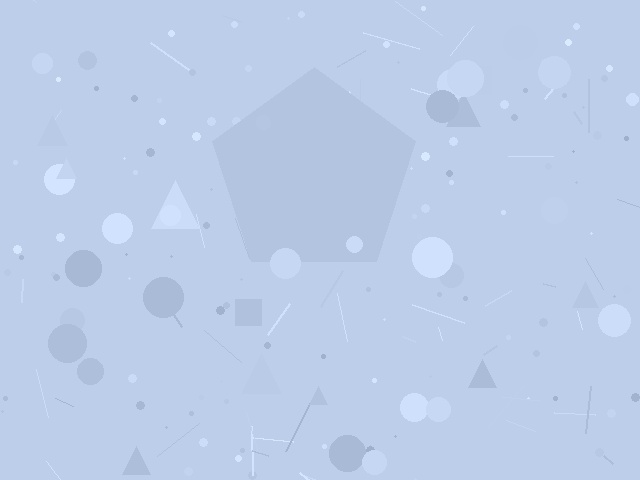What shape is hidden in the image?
A pentagon is hidden in the image.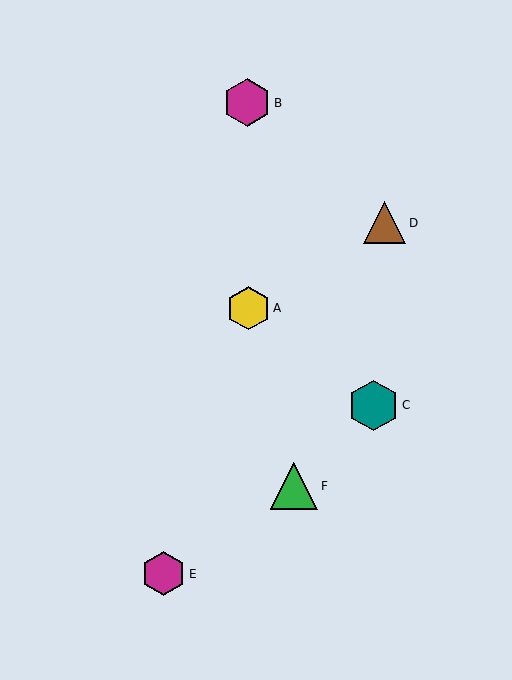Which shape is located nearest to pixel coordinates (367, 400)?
The teal hexagon (labeled C) at (374, 405) is nearest to that location.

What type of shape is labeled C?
Shape C is a teal hexagon.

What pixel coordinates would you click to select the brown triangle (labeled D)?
Click at (385, 223) to select the brown triangle D.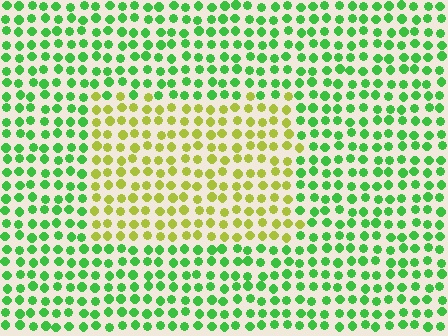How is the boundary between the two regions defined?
The boundary is defined purely by a slight shift in hue (about 51 degrees). Spacing, size, and orientation are identical on both sides.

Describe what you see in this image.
The image is filled with small green elements in a uniform arrangement. A rectangle-shaped region is visible where the elements are tinted to a slightly different hue, forming a subtle color boundary.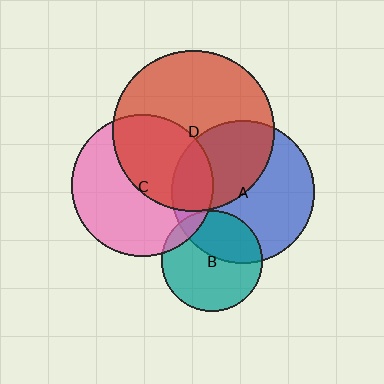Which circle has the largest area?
Circle D (red).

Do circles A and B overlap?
Yes.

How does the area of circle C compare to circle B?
Approximately 2.0 times.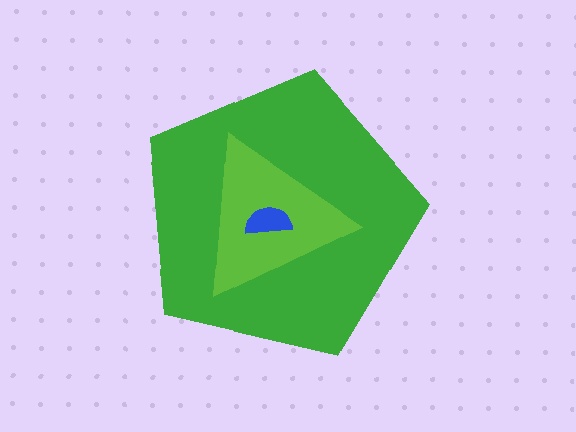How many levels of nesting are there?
3.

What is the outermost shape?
The green pentagon.